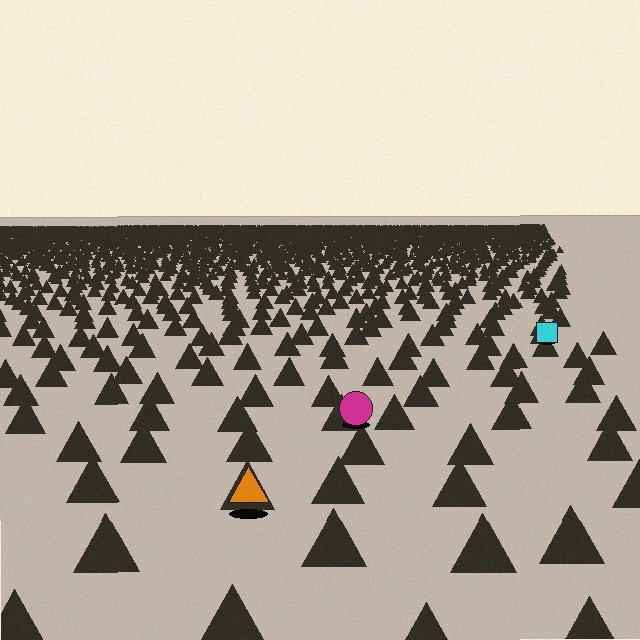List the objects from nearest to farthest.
From nearest to farthest: the orange triangle, the magenta circle, the cyan square.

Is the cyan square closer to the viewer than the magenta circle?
No. The magenta circle is closer — you can tell from the texture gradient: the ground texture is coarser near it.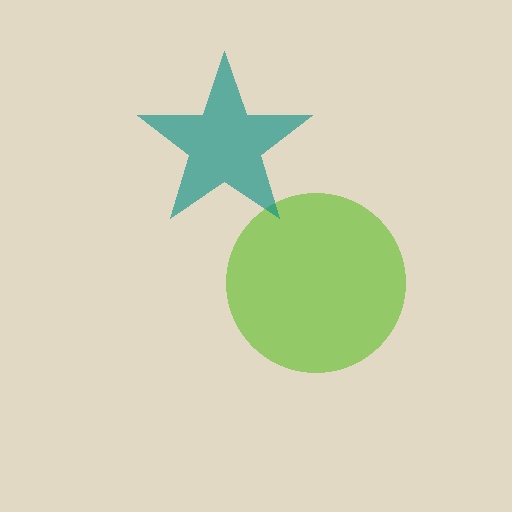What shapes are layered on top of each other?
The layered shapes are: a lime circle, a teal star.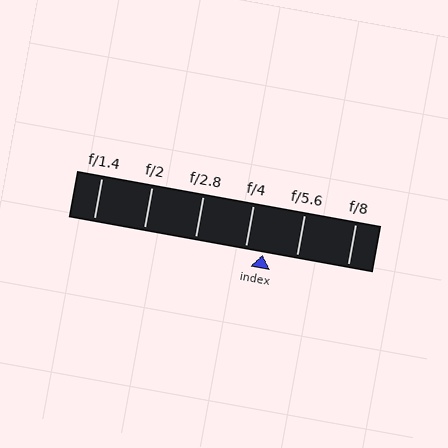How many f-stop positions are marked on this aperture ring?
There are 6 f-stop positions marked.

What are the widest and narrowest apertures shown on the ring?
The widest aperture shown is f/1.4 and the narrowest is f/8.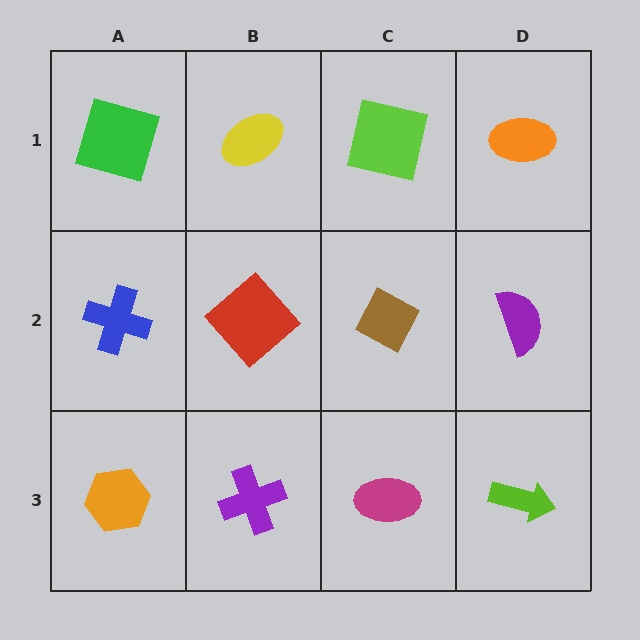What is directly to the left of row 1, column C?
A yellow ellipse.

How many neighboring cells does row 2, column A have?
3.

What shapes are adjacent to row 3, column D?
A purple semicircle (row 2, column D), a magenta ellipse (row 3, column C).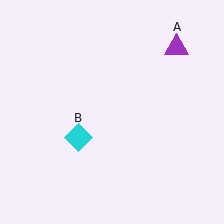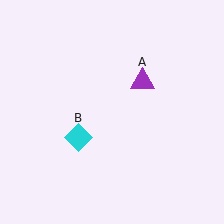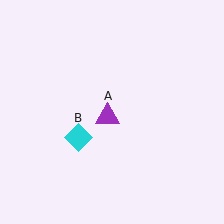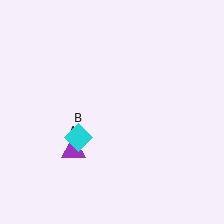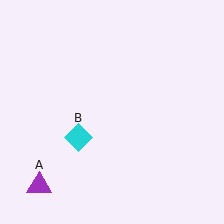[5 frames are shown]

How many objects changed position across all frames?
1 object changed position: purple triangle (object A).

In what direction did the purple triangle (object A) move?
The purple triangle (object A) moved down and to the left.